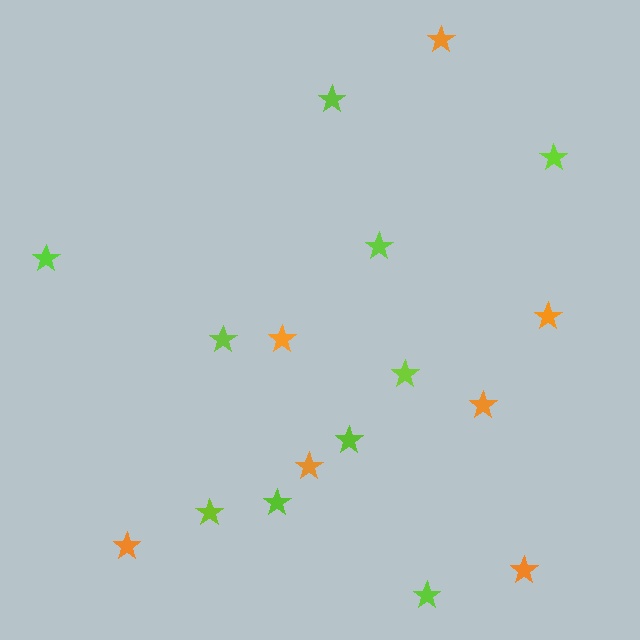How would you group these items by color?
There are 2 groups: one group of lime stars (10) and one group of orange stars (7).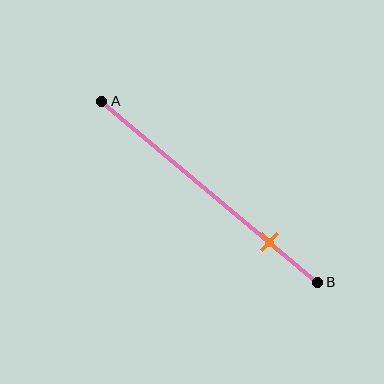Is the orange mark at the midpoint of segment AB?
No, the mark is at about 80% from A, not at the 50% midpoint.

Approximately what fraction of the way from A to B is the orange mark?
The orange mark is approximately 80% of the way from A to B.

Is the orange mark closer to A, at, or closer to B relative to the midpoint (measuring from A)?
The orange mark is closer to point B than the midpoint of segment AB.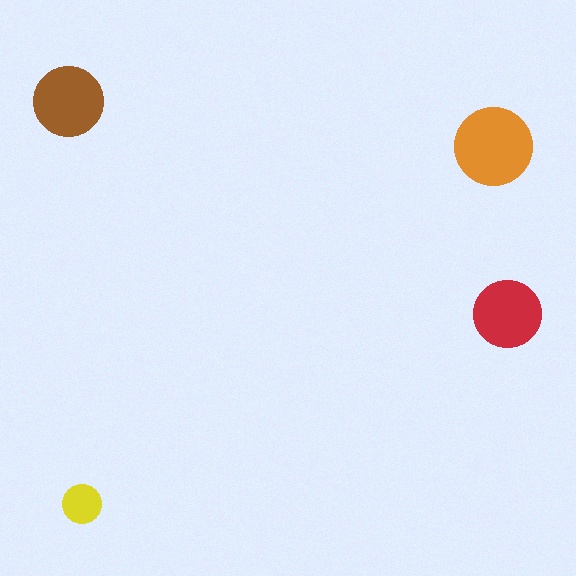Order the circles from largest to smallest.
the orange one, the brown one, the red one, the yellow one.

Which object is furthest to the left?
The brown circle is leftmost.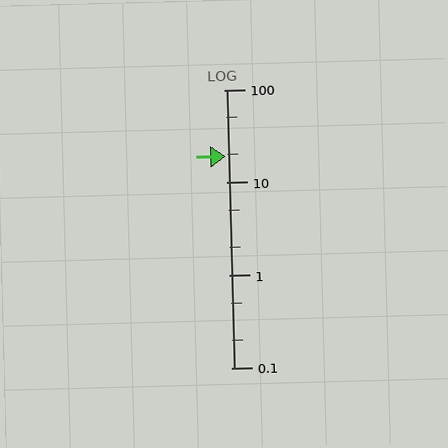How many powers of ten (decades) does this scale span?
The scale spans 3 decades, from 0.1 to 100.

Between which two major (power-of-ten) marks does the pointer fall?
The pointer is between 10 and 100.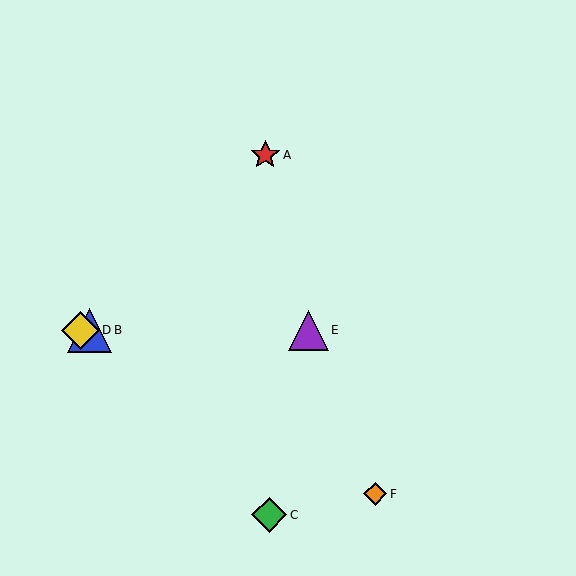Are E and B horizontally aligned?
Yes, both are at y≈330.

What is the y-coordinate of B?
Object B is at y≈330.